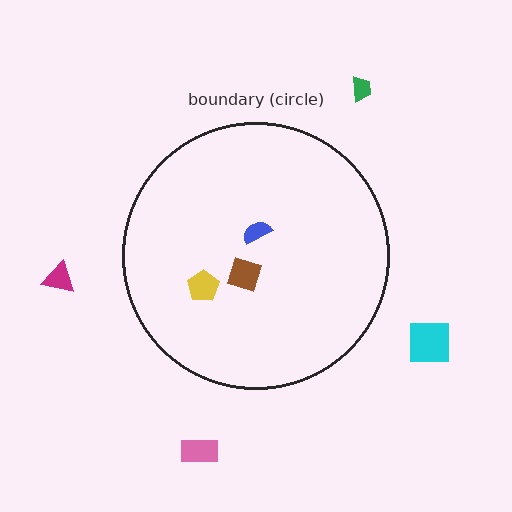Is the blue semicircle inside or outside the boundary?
Inside.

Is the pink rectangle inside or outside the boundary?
Outside.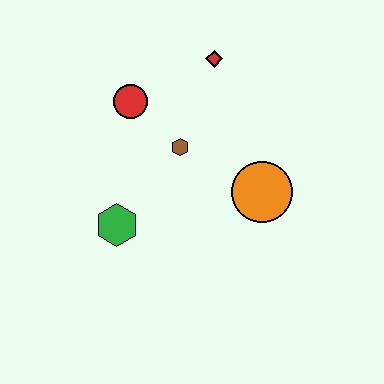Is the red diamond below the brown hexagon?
No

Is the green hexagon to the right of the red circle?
No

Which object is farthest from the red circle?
The orange circle is farthest from the red circle.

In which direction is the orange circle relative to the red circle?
The orange circle is to the right of the red circle.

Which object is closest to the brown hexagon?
The red circle is closest to the brown hexagon.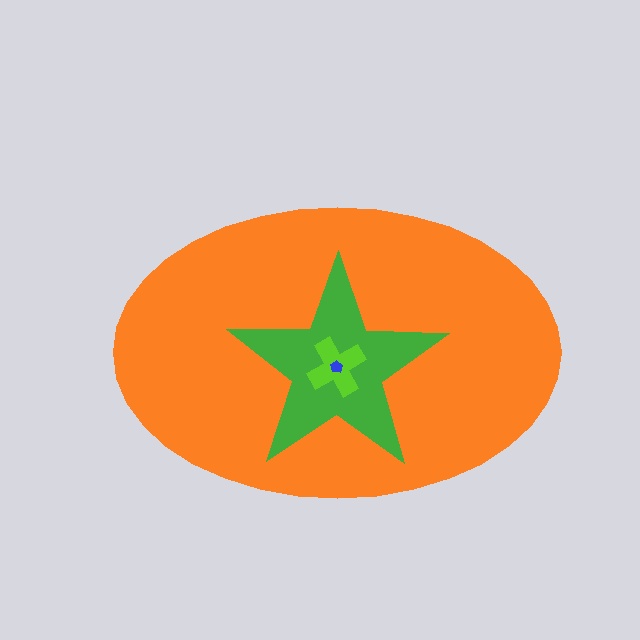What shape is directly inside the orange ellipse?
The green star.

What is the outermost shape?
The orange ellipse.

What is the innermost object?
The blue pentagon.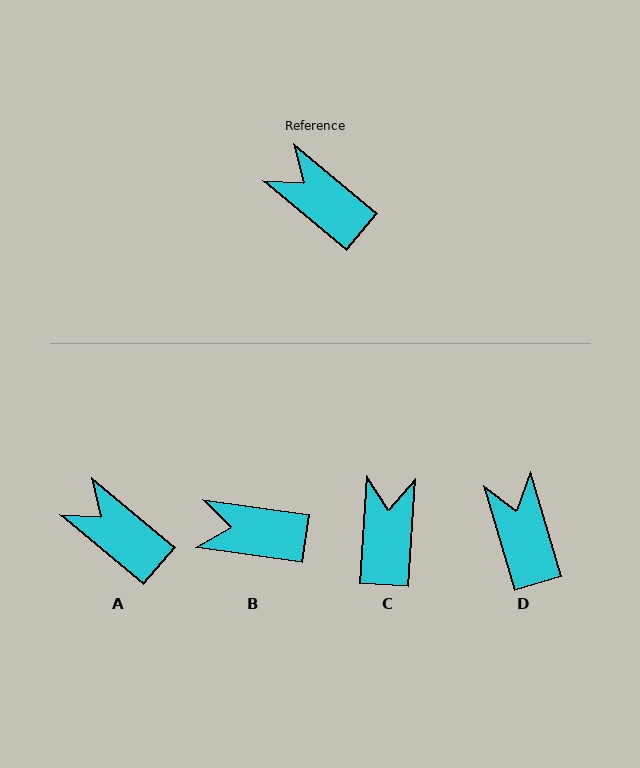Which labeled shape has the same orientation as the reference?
A.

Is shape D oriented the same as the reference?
No, it is off by about 34 degrees.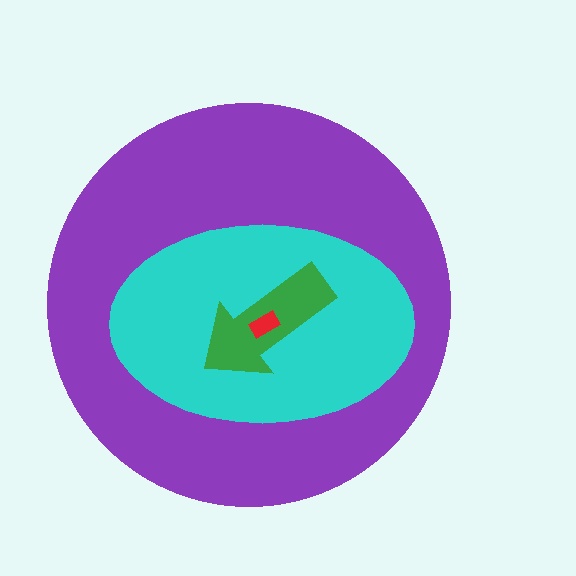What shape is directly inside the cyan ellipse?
The green arrow.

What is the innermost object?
The red rectangle.